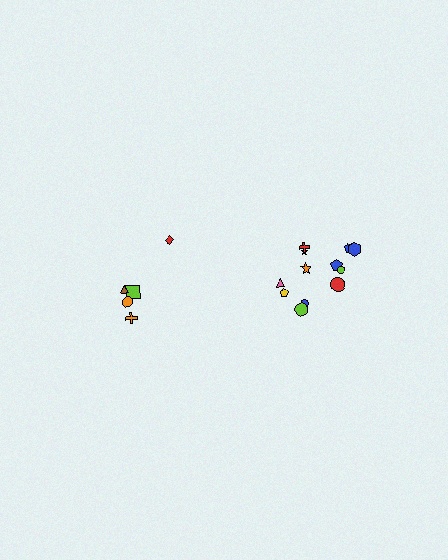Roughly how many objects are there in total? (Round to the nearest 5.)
Roughly 15 objects in total.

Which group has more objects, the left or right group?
The right group.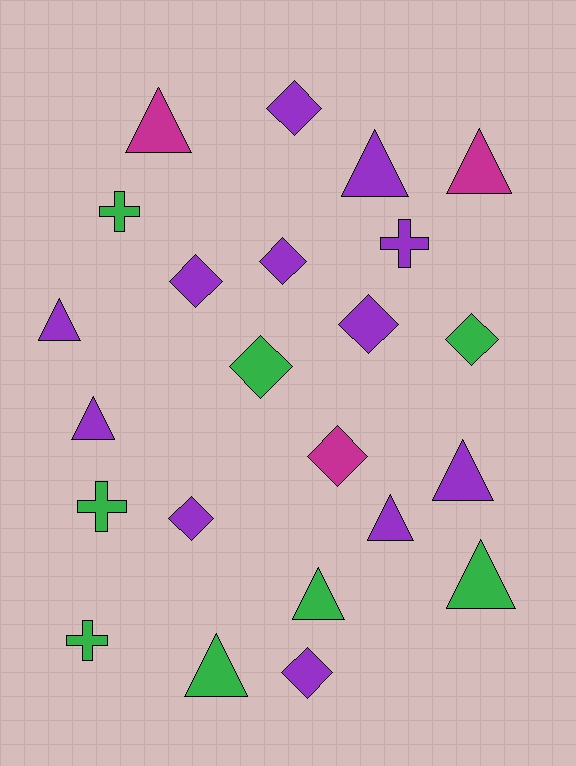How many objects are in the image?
There are 23 objects.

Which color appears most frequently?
Purple, with 12 objects.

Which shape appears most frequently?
Triangle, with 10 objects.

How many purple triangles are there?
There are 5 purple triangles.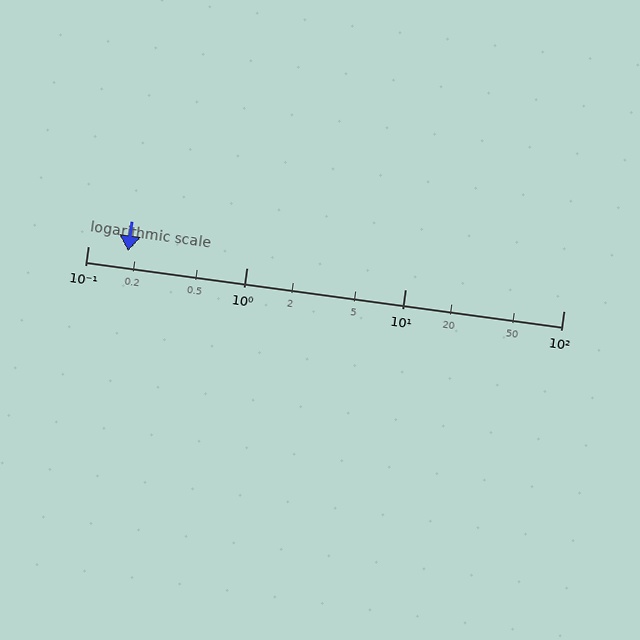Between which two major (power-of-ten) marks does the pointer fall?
The pointer is between 0.1 and 1.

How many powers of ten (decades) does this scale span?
The scale spans 3 decades, from 0.1 to 100.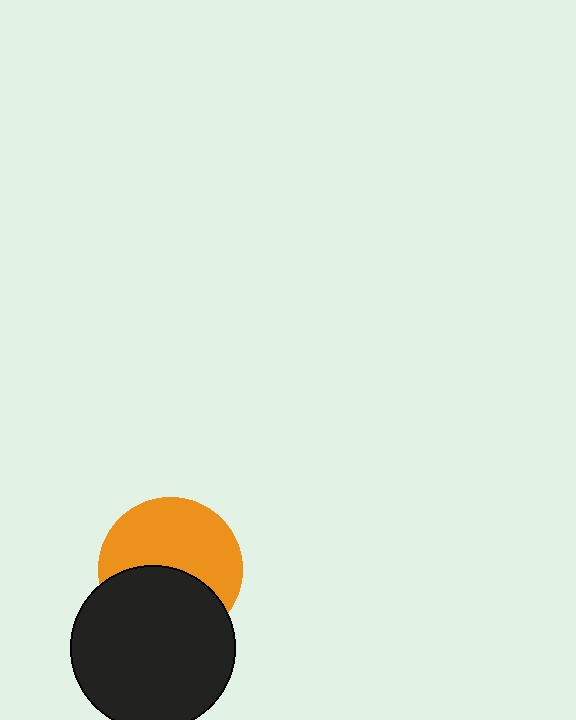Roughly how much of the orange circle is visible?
About half of it is visible (roughly 57%).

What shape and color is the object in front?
The object in front is a black circle.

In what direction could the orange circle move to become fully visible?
The orange circle could move up. That would shift it out from behind the black circle entirely.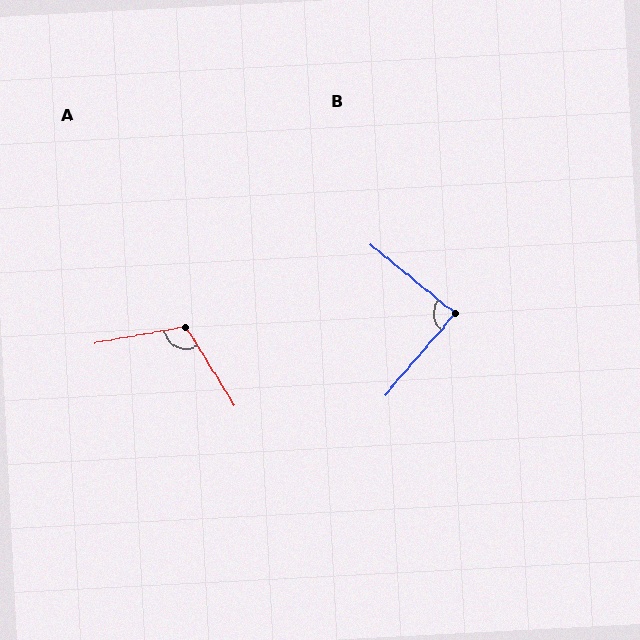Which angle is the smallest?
B, at approximately 88 degrees.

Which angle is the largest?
A, at approximately 112 degrees.